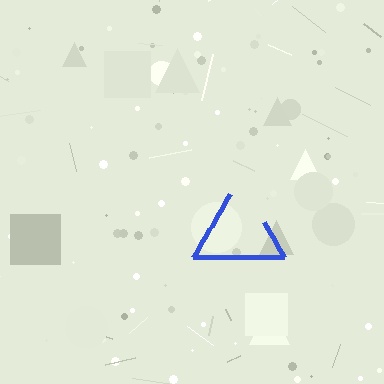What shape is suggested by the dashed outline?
The dashed outline suggests a triangle.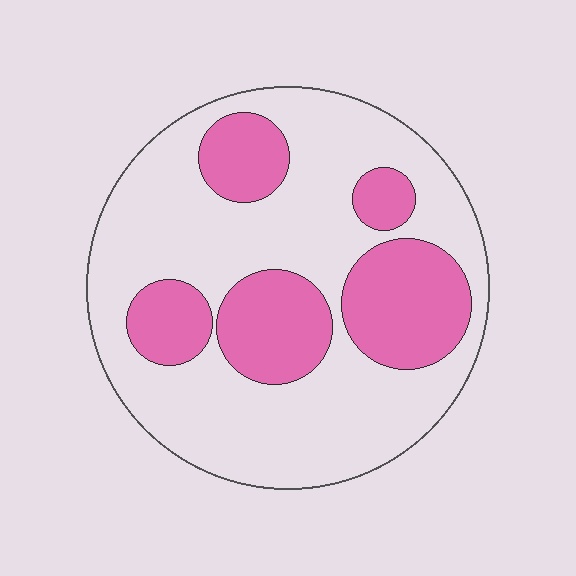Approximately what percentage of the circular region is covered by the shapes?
Approximately 30%.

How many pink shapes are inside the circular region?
5.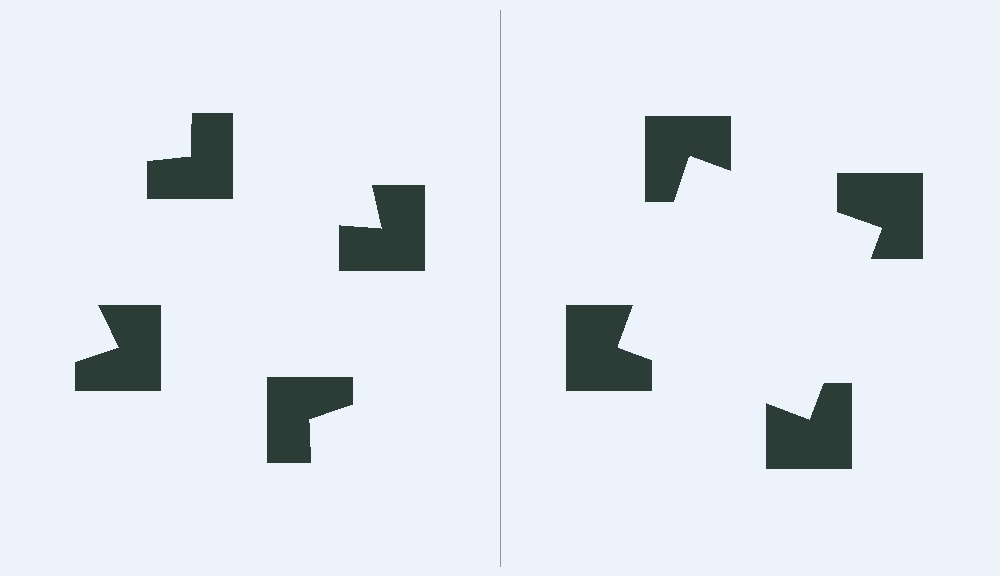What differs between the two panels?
The notched squares are positioned identically on both sides; only the wedge orientations differ. On the right they align to a square; on the left they are misaligned.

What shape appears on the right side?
An illusory square.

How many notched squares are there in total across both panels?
8 — 4 on each side.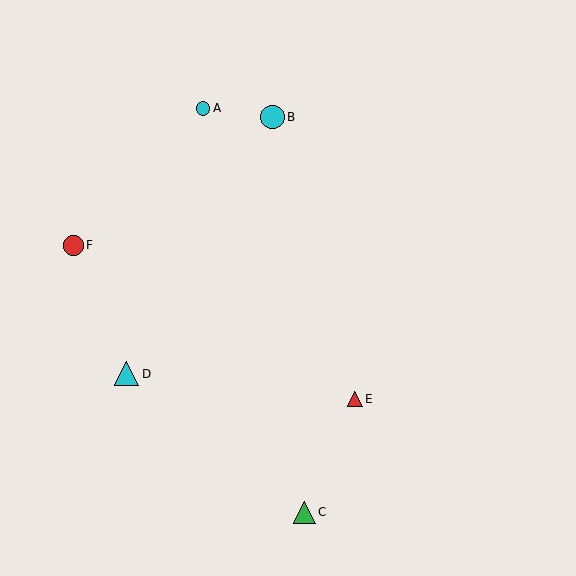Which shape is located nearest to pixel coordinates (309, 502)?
The green triangle (labeled C) at (305, 512) is nearest to that location.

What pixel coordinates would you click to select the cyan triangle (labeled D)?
Click at (127, 374) to select the cyan triangle D.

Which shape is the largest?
The cyan triangle (labeled D) is the largest.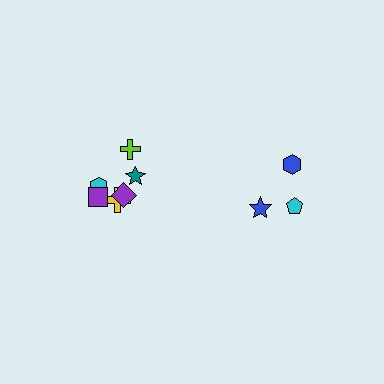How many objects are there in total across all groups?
There are 9 objects.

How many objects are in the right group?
There are 3 objects.